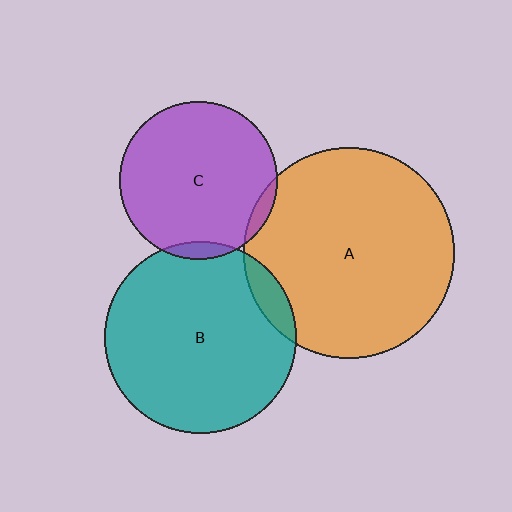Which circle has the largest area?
Circle A (orange).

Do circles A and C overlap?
Yes.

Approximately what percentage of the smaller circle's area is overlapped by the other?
Approximately 5%.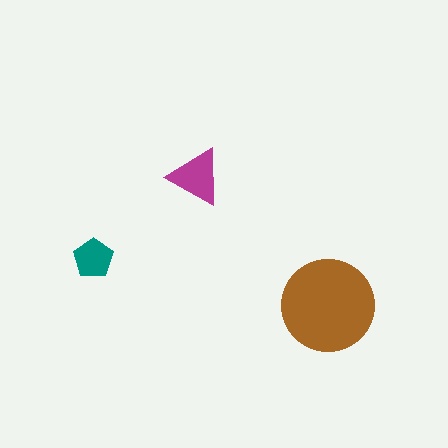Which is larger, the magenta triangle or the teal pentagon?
The magenta triangle.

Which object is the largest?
The brown circle.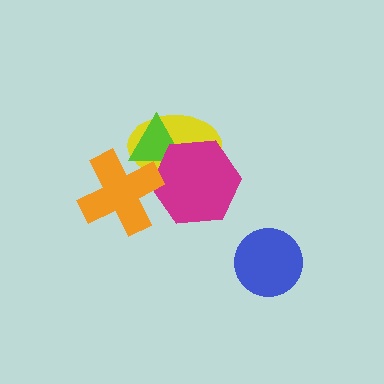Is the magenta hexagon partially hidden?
Yes, it is partially covered by another shape.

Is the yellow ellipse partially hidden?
Yes, it is partially covered by another shape.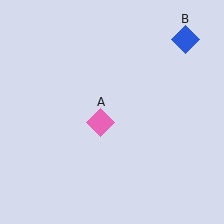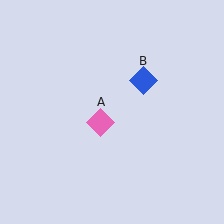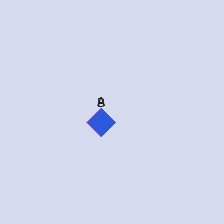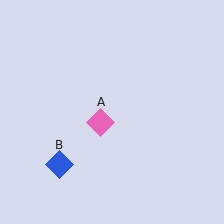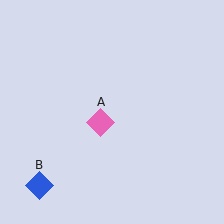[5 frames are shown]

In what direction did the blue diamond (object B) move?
The blue diamond (object B) moved down and to the left.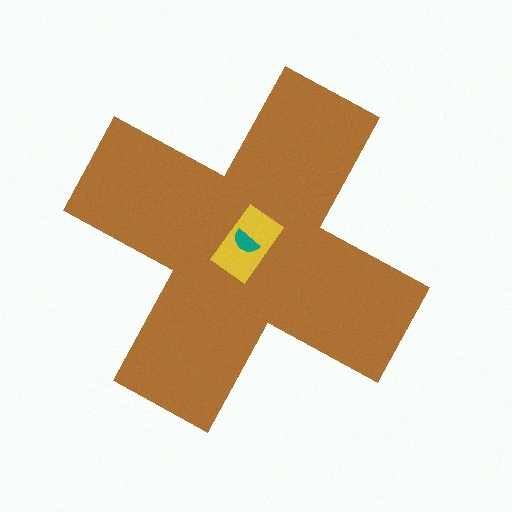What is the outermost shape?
The brown cross.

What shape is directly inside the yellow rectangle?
The teal semicircle.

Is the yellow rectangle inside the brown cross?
Yes.